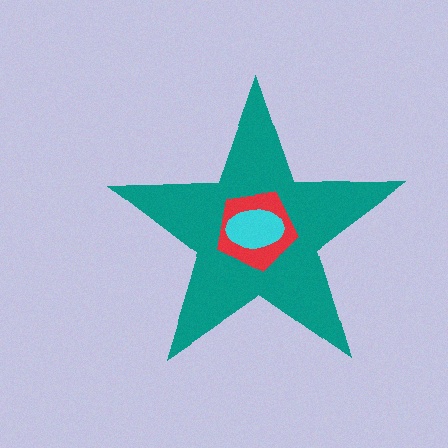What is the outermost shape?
The teal star.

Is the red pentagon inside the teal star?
Yes.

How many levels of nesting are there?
3.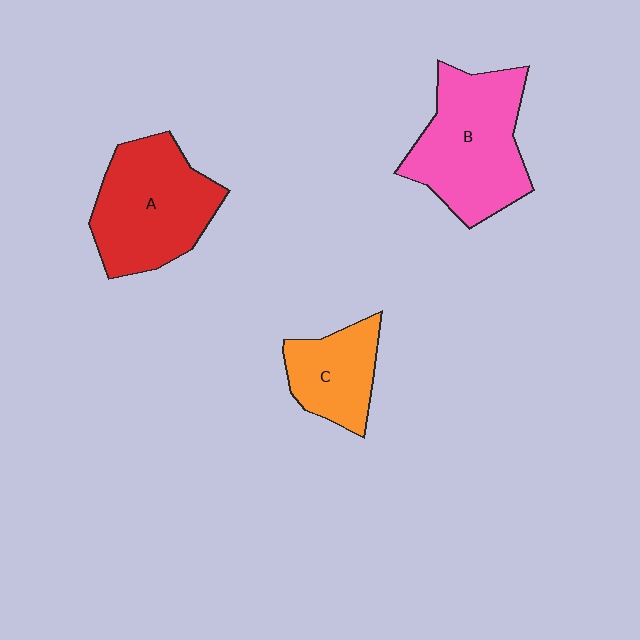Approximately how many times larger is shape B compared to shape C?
Approximately 1.8 times.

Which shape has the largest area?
Shape B (pink).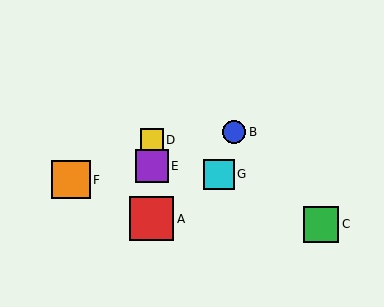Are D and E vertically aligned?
Yes, both are at x≈152.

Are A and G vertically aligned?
No, A is at x≈152 and G is at x≈219.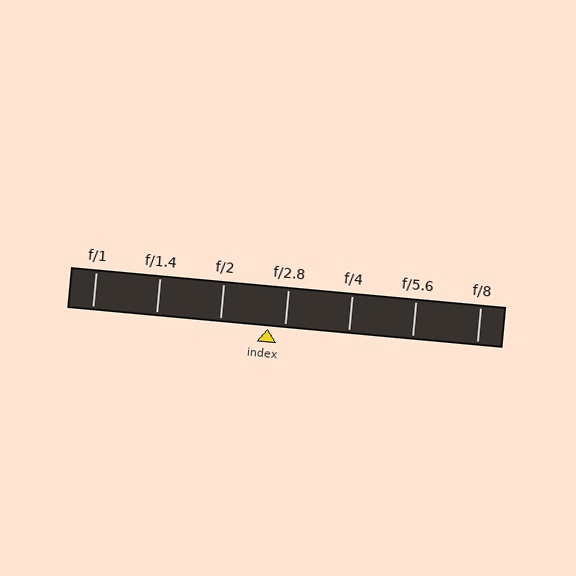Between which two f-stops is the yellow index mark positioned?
The index mark is between f/2 and f/2.8.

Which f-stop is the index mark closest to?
The index mark is closest to f/2.8.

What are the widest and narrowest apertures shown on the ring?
The widest aperture shown is f/1 and the narrowest is f/8.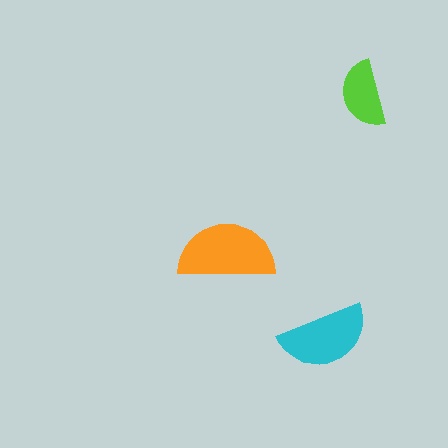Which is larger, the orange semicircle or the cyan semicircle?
The orange one.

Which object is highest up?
The lime semicircle is topmost.